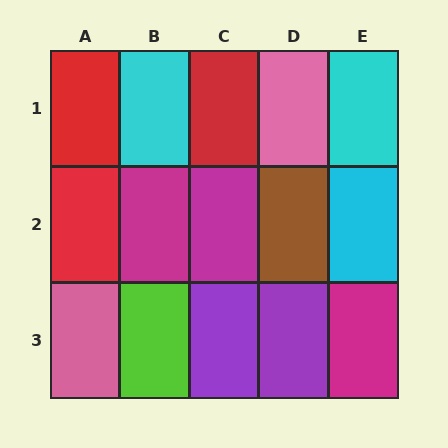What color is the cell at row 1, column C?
Red.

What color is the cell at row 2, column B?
Magenta.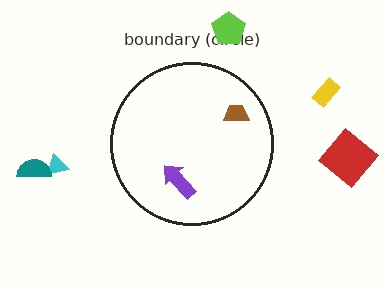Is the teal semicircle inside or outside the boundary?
Outside.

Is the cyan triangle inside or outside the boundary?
Outside.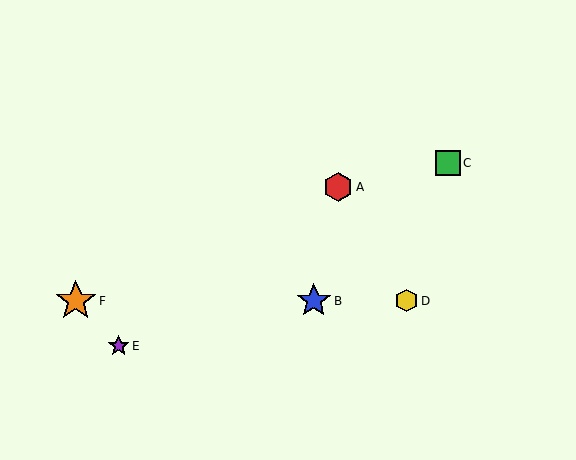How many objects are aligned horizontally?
3 objects (B, D, F) are aligned horizontally.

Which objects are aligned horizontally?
Objects B, D, F are aligned horizontally.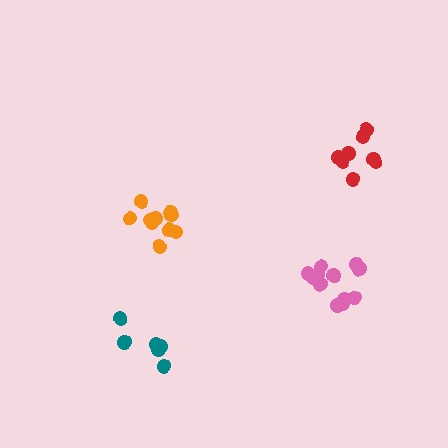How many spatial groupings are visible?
There are 4 spatial groupings.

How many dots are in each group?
Group 1: 8 dots, Group 2: 10 dots, Group 3: 12 dots, Group 4: 6 dots (36 total).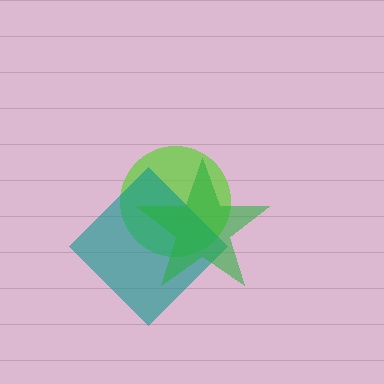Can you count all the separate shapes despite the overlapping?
Yes, there are 3 separate shapes.